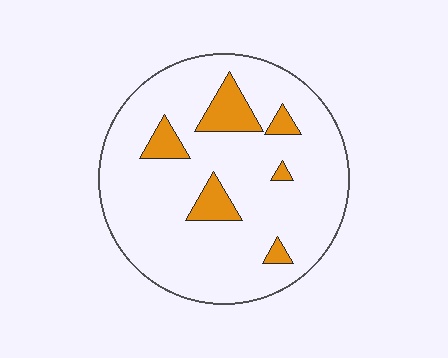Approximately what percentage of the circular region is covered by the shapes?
Approximately 10%.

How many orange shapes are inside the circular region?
6.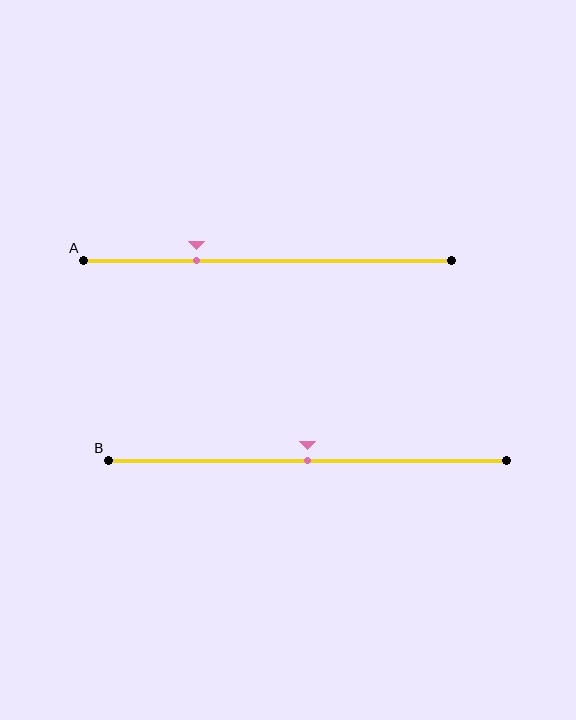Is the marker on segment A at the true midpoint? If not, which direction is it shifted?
No, the marker on segment A is shifted to the left by about 19% of the segment length.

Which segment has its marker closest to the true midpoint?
Segment B has its marker closest to the true midpoint.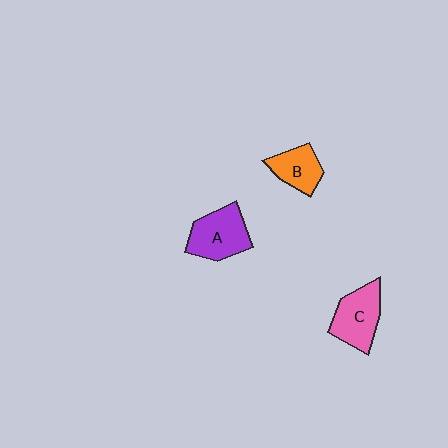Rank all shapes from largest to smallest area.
From largest to smallest: A (purple), C (pink), B (orange).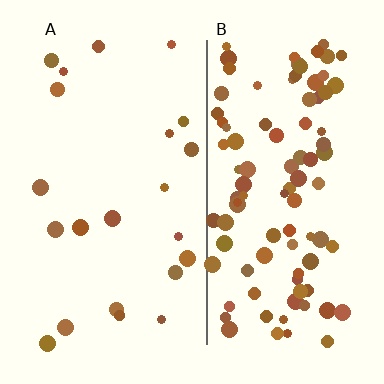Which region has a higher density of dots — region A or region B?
B (the right).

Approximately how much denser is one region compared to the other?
Approximately 4.4× — region B over region A.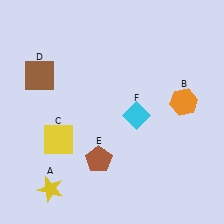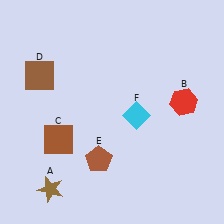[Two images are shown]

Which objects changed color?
A changed from yellow to brown. B changed from orange to red. C changed from yellow to brown.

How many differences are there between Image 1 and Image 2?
There are 3 differences between the two images.